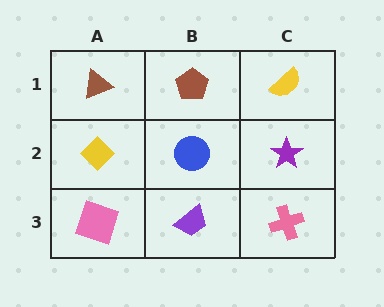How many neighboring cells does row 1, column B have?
3.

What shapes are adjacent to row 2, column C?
A yellow semicircle (row 1, column C), a pink cross (row 3, column C), a blue circle (row 2, column B).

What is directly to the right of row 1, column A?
A brown pentagon.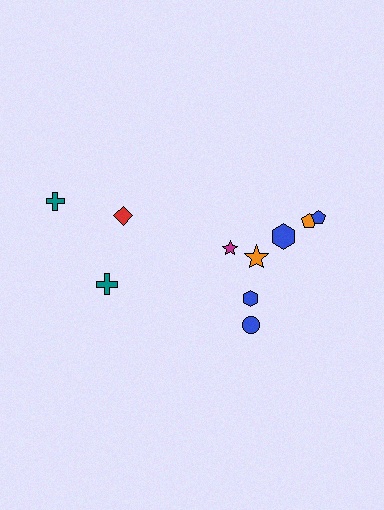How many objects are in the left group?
There are 4 objects.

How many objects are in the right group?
There are 6 objects.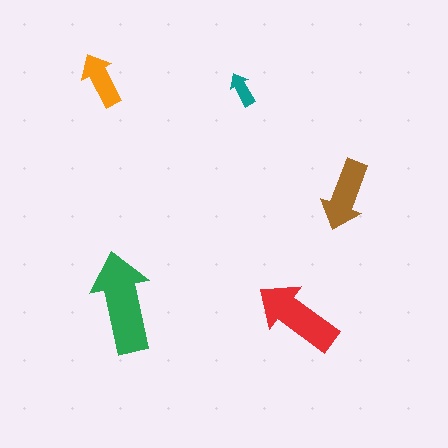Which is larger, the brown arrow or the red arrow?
The red one.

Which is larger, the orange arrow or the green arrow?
The green one.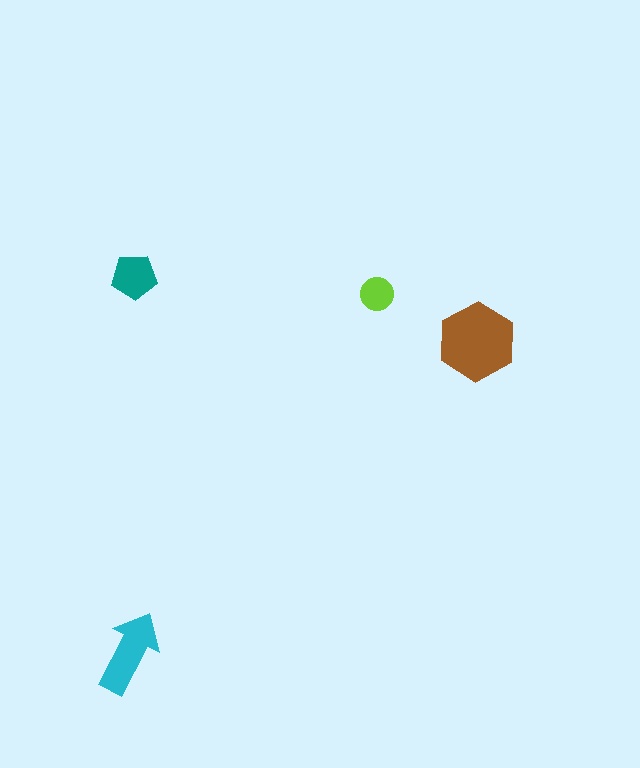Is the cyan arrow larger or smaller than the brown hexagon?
Smaller.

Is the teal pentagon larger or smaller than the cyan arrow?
Smaller.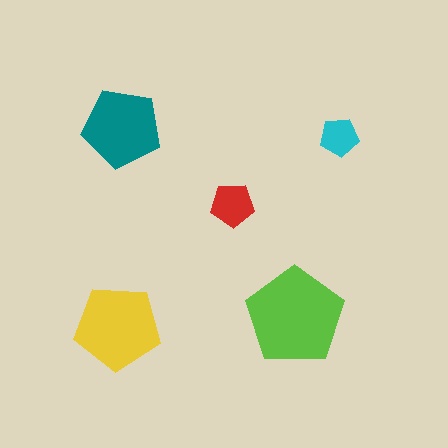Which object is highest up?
The teal pentagon is topmost.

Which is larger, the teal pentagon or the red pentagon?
The teal one.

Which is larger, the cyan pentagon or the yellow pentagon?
The yellow one.